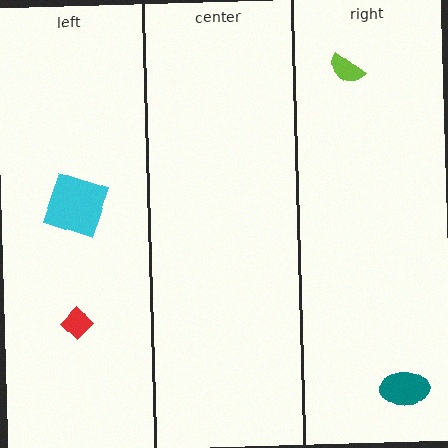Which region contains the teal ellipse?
The right region.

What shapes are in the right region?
The lime semicircle, the teal ellipse.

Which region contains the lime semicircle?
The right region.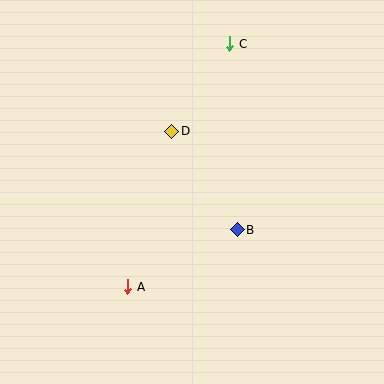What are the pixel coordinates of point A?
Point A is at (128, 287).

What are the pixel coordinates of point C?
Point C is at (230, 44).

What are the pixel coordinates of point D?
Point D is at (172, 131).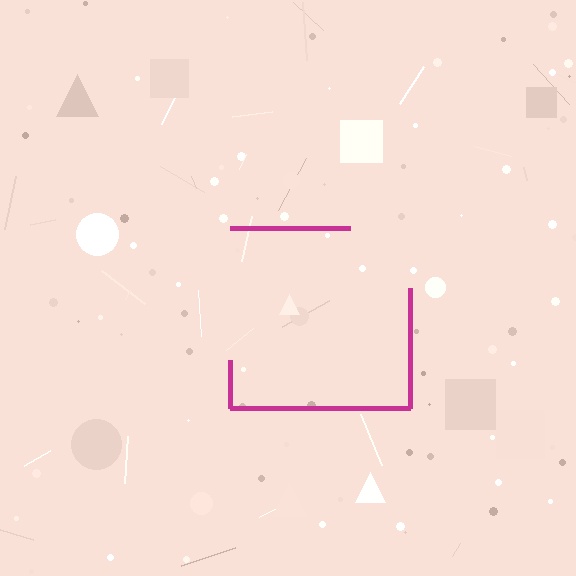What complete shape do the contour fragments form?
The contour fragments form a square.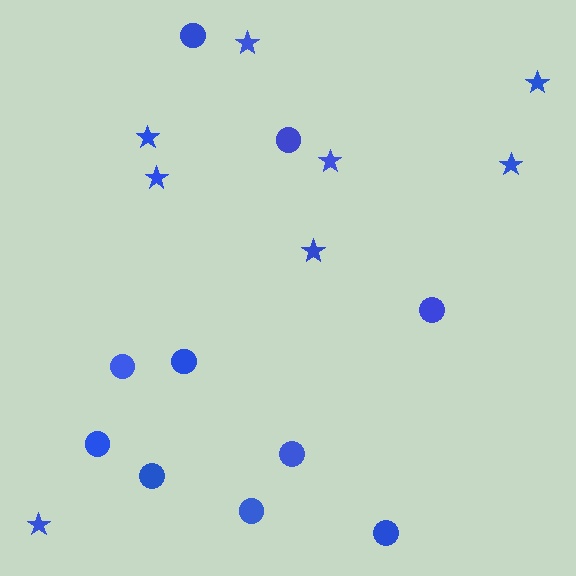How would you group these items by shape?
There are 2 groups: one group of stars (8) and one group of circles (10).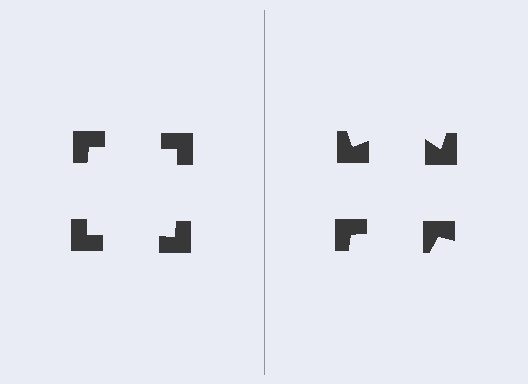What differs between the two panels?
The notched squares are positioned identically on both sides; only the wedge orientations differ. On the left they align to a square; on the right they are misaligned.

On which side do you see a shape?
An illusory square appears on the left side. On the right side the wedge cuts are rotated, so no coherent shape forms.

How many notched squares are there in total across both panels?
8 — 4 on each side.